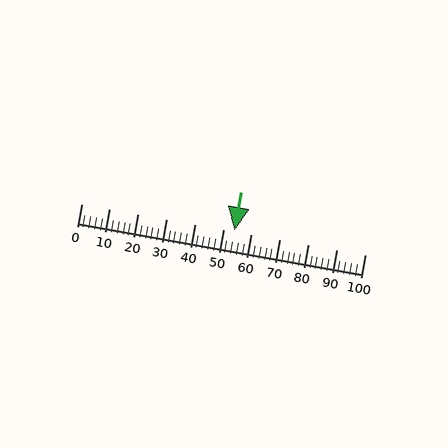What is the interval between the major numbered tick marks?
The major tick marks are spaced 10 units apart.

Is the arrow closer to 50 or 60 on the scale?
The arrow is closer to 50.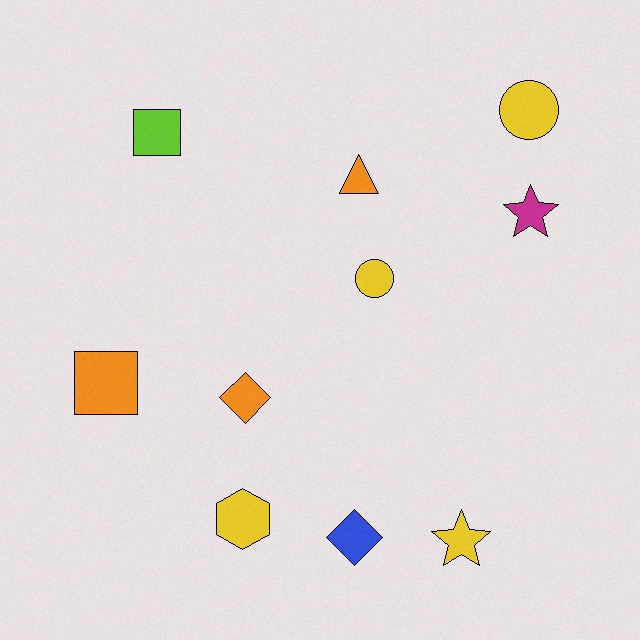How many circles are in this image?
There are 2 circles.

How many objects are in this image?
There are 10 objects.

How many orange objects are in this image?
There are 3 orange objects.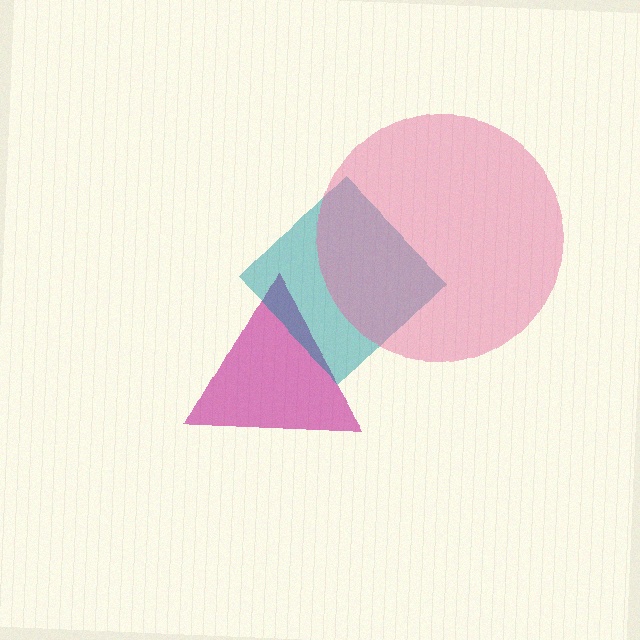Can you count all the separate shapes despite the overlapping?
Yes, there are 3 separate shapes.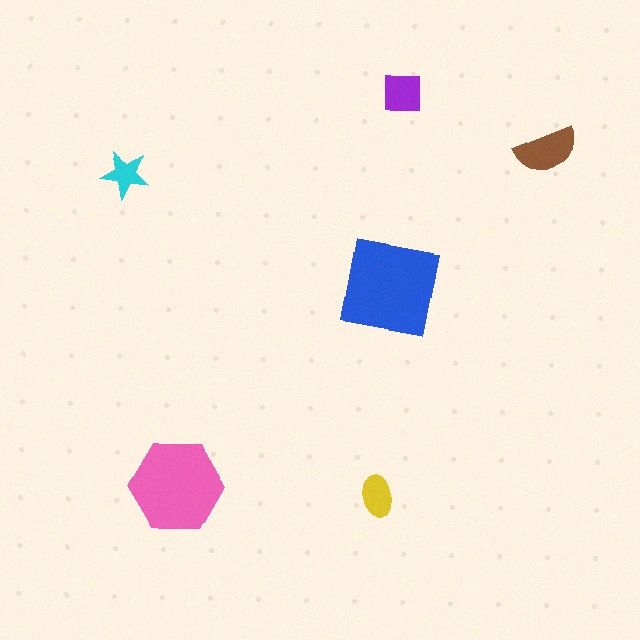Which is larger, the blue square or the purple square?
The blue square.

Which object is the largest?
The blue square.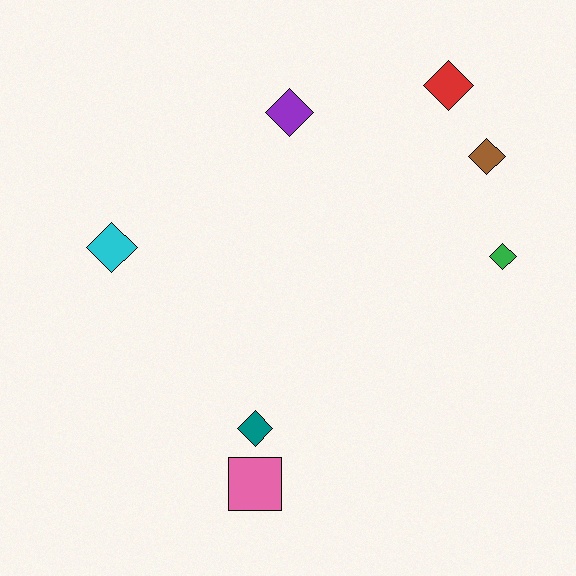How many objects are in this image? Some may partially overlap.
There are 7 objects.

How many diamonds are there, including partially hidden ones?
There are 6 diamonds.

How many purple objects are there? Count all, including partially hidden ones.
There is 1 purple object.